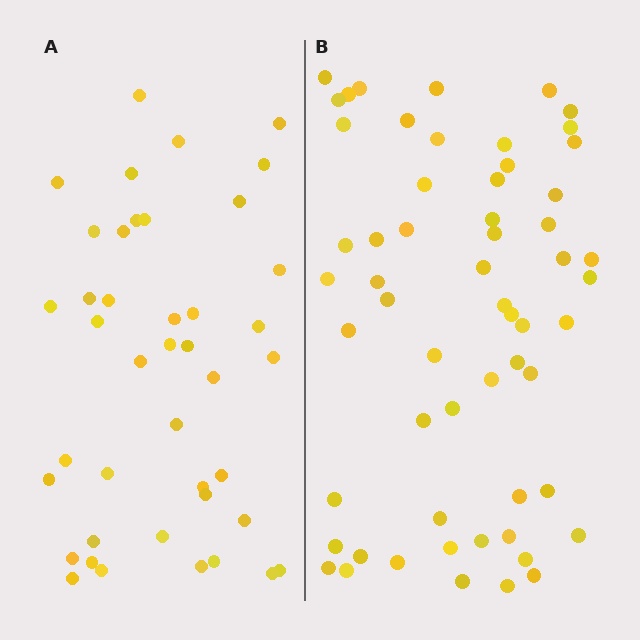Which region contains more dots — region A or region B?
Region B (the right region) has more dots.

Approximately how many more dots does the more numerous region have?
Region B has approximately 15 more dots than region A.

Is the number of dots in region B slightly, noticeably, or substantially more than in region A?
Region B has noticeably more, but not dramatically so. The ratio is roughly 1.4 to 1.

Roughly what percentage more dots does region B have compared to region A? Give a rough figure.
About 40% more.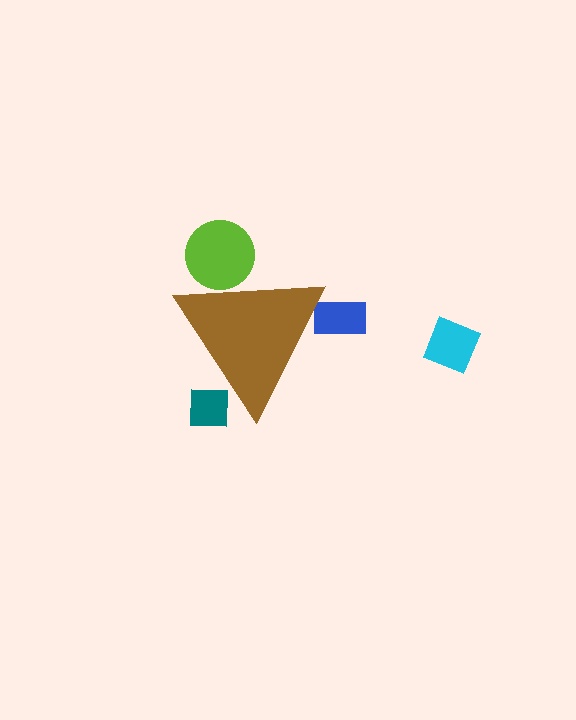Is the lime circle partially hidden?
Yes, the lime circle is partially hidden behind the brown triangle.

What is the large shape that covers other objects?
A brown triangle.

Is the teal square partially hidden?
Yes, the teal square is partially hidden behind the brown triangle.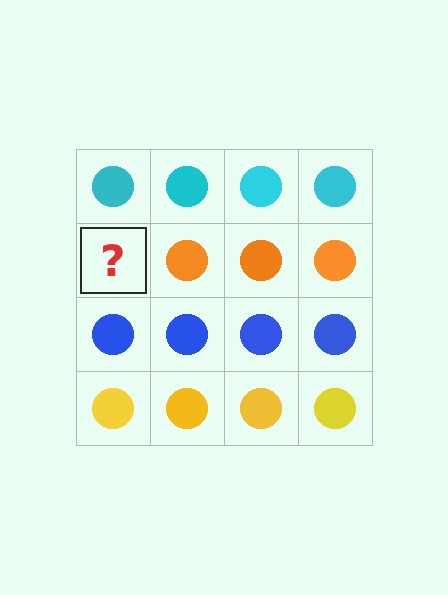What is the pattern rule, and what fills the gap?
The rule is that each row has a consistent color. The gap should be filled with an orange circle.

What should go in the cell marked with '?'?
The missing cell should contain an orange circle.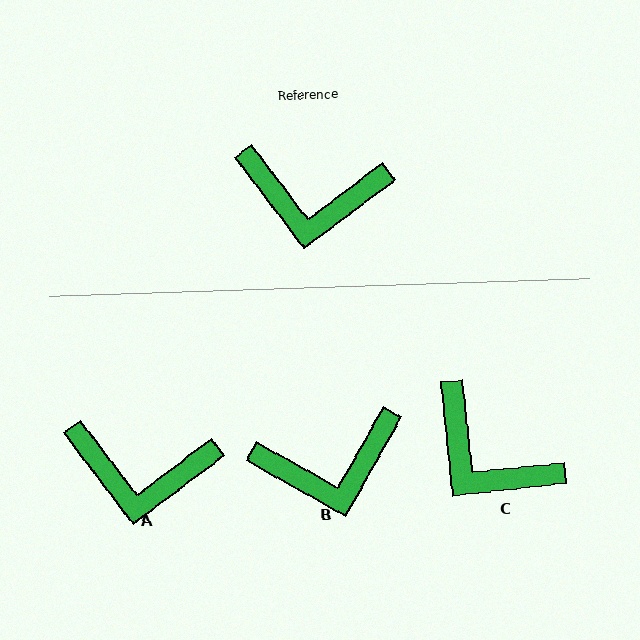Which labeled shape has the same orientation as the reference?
A.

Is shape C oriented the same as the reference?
No, it is off by about 31 degrees.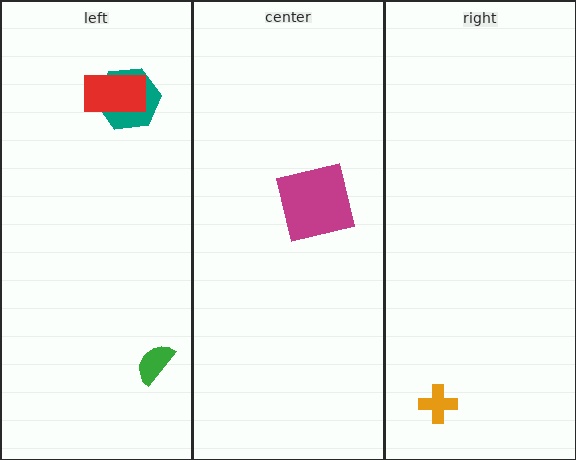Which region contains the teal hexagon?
The left region.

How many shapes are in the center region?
1.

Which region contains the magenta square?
The center region.